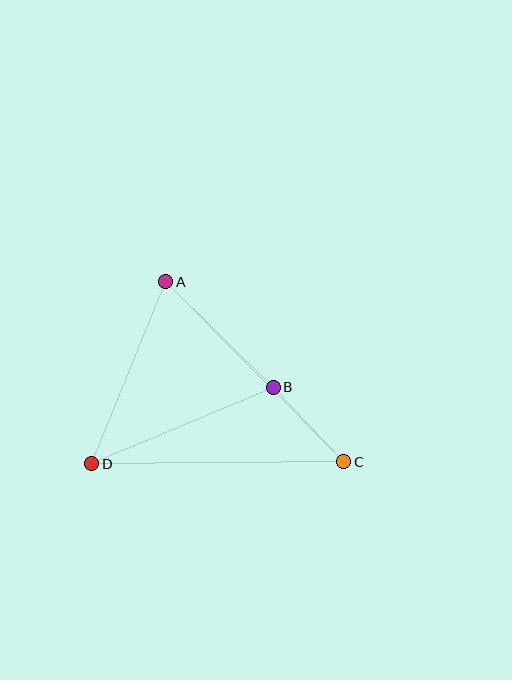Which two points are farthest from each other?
Points A and C are farthest from each other.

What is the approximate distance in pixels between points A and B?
The distance between A and B is approximately 151 pixels.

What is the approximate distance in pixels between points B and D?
The distance between B and D is approximately 197 pixels.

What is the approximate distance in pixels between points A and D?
The distance between A and D is approximately 197 pixels.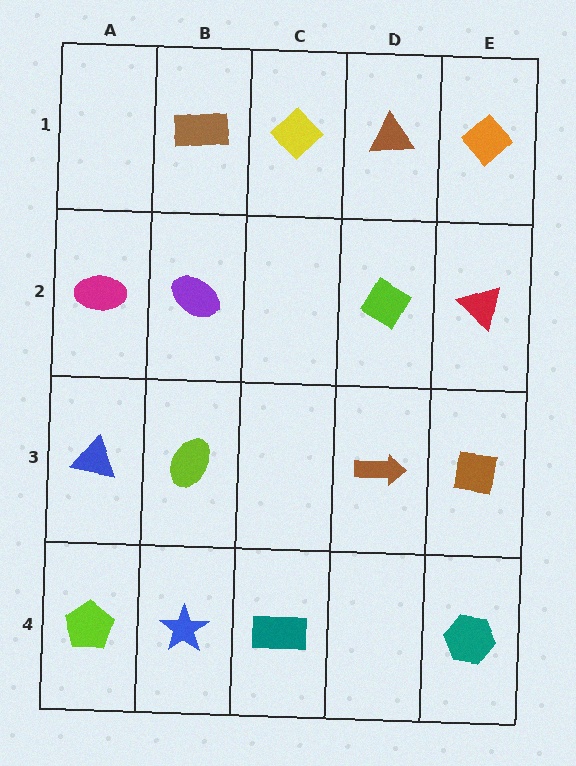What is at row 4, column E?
A teal hexagon.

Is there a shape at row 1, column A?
No, that cell is empty.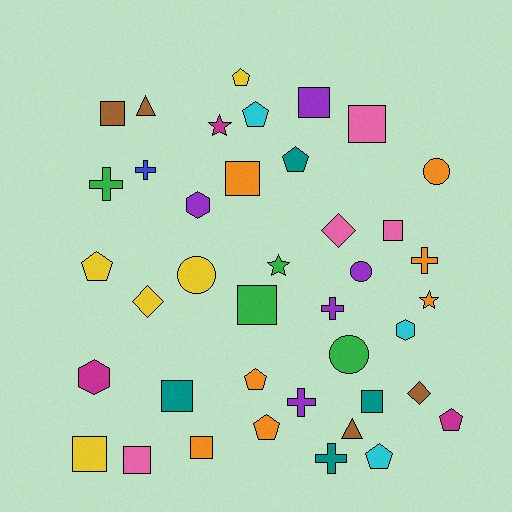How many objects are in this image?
There are 40 objects.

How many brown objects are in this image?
There are 4 brown objects.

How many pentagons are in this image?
There are 8 pentagons.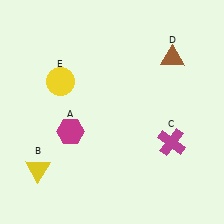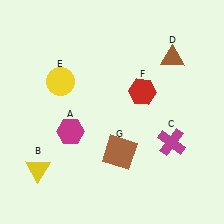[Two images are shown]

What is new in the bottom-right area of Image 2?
A brown square (G) was added in the bottom-right area of Image 2.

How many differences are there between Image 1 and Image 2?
There are 2 differences between the two images.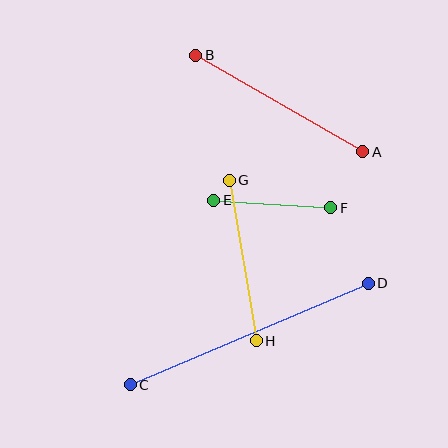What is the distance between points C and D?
The distance is approximately 259 pixels.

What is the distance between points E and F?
The distance is approximately 117 pixels.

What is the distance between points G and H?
The distance is approximately 162 pixels.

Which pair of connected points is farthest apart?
Points C and D are farthest apart.